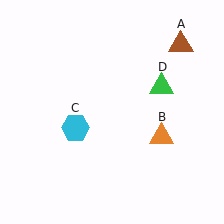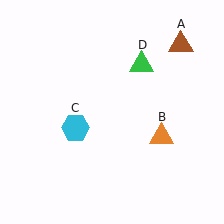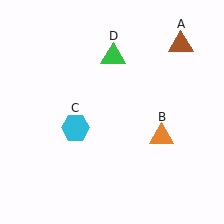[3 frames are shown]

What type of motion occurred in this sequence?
The green triangle (object D) rotated counterclockwise around the center of the scene.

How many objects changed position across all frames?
1 object changed position: green triangle (object D).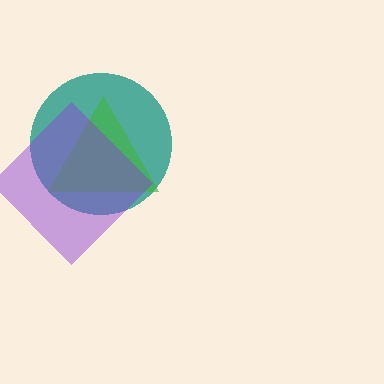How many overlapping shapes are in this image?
There are 3 overlapping shapes in the image.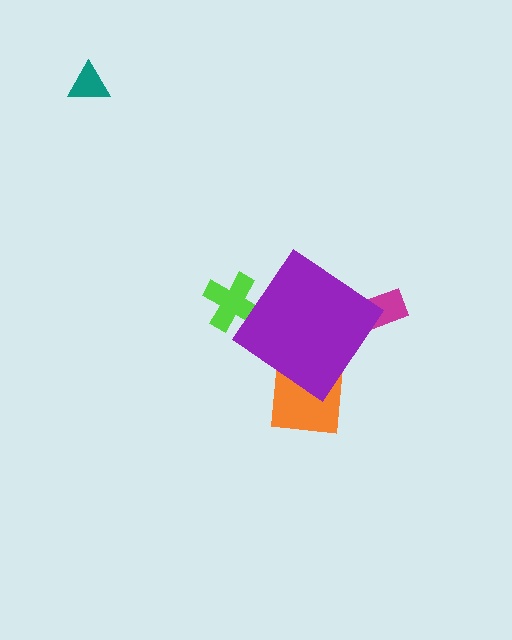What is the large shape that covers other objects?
A purple diamond.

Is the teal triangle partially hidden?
No, the teal triangle is fully visible.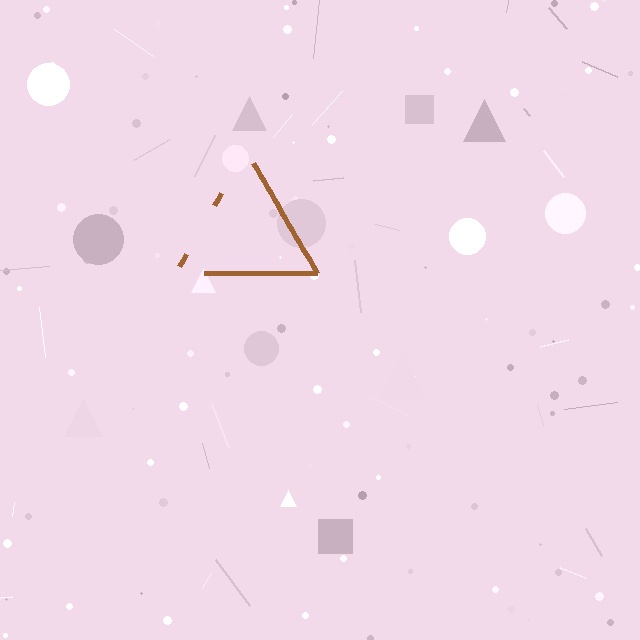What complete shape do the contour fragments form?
The contour fragments form a triangle.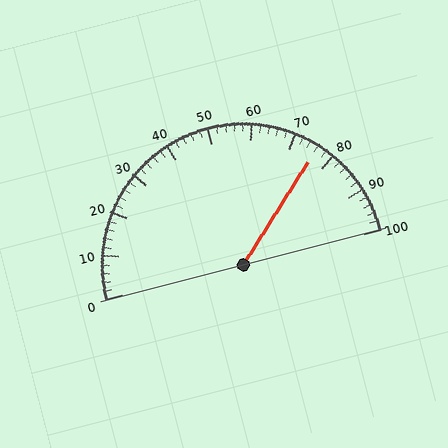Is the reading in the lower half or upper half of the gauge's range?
The reading is in the upper half of the range (0 to 100).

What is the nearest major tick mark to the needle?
The nearest major tick mark is 80.